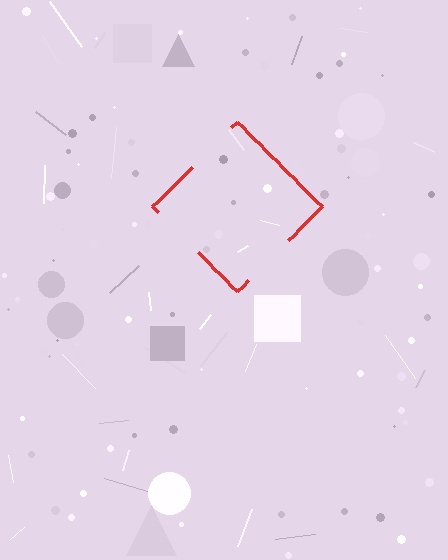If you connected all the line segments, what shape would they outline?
They would outline a diamond.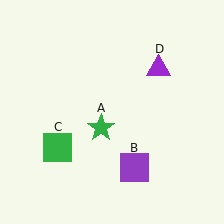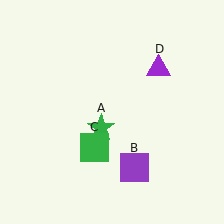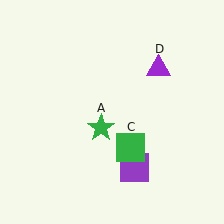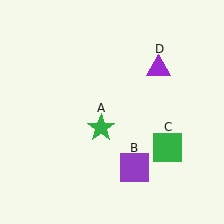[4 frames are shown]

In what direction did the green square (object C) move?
The green square (object C) moved right.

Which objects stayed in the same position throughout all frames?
Green star (object A) and purple square (object B) and purple triangle (object D) remained stationary.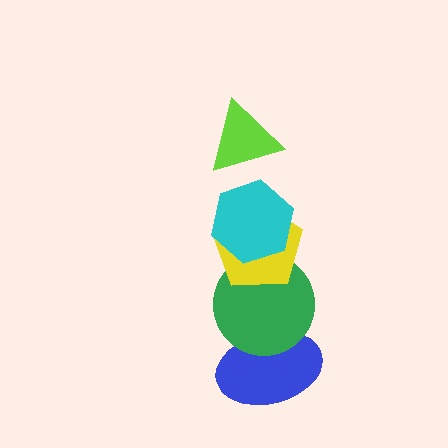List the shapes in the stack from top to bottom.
From top to bottom: the lime triangle, the cyan hexagon, the yellow pentagon, the green circle, the blue ellipse.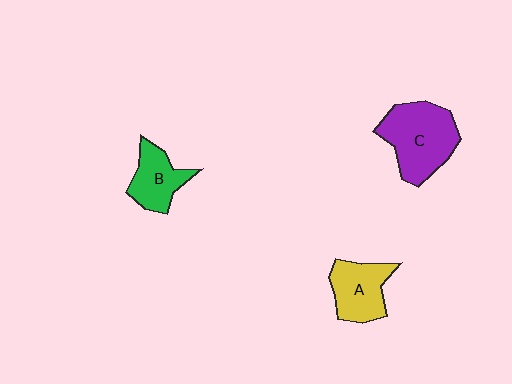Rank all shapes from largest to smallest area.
From largest to smallest: C (purple), A (yellow), B (green).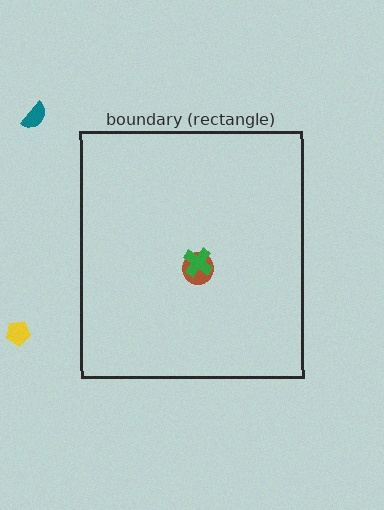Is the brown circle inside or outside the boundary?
Inside.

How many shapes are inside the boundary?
2 inside, 2 outside.